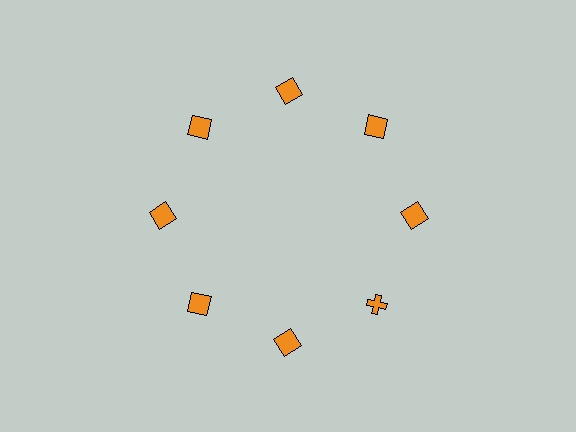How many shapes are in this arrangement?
There are 8 shapes arranged in a ring pattern.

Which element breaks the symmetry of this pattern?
The orange cross at roughly the 4 o'clock position breaks the symmetry. All other shapes are orange squares.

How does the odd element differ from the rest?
It has a different shape: cross instead of square.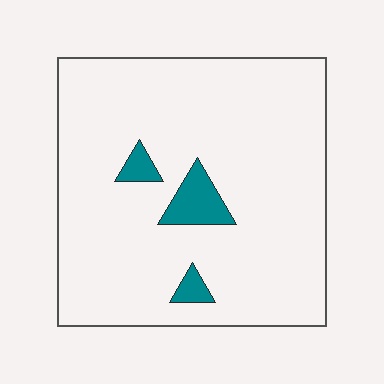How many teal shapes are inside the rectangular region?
3.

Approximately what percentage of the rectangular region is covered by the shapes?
Approximately 5%.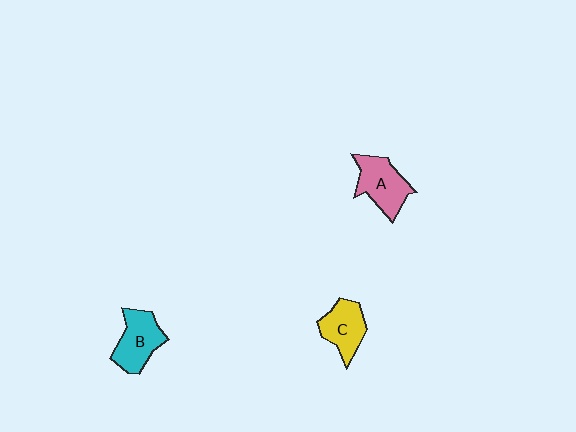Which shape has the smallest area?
Shape C (yellow).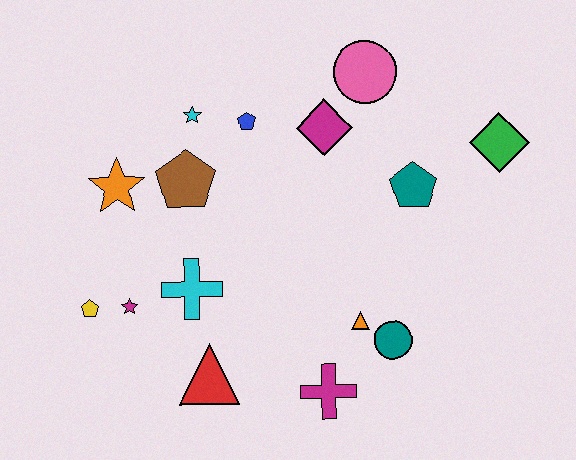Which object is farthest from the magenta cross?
The pink circle is farthest from the magenta cross.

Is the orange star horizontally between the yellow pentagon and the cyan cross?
Yes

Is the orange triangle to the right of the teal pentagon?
No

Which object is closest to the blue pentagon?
The cyan star is closest to the blue pentagon.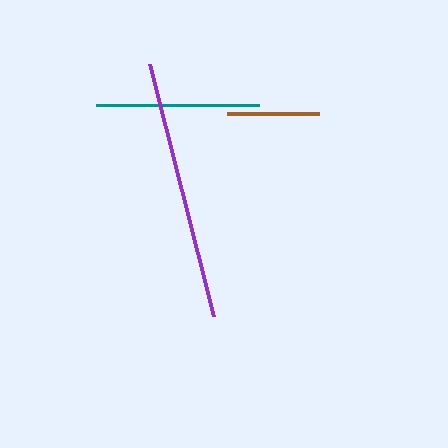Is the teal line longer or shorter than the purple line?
The purple line is longer than the teal line.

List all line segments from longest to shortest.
From longest to shortest: purple, teal, brown.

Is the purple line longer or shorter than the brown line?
The purple line is longer than the brown line.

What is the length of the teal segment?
The teal segment is approximately 164 pixels long.